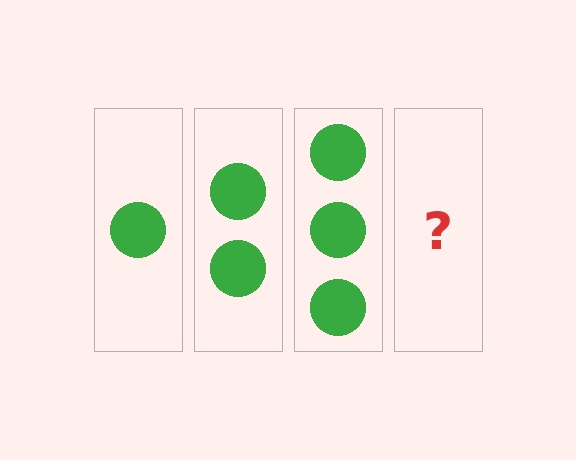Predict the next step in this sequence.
The next step is 4 circles.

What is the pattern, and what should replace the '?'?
The pattern is that each step adds one more circle. The '?' should be 4 circles.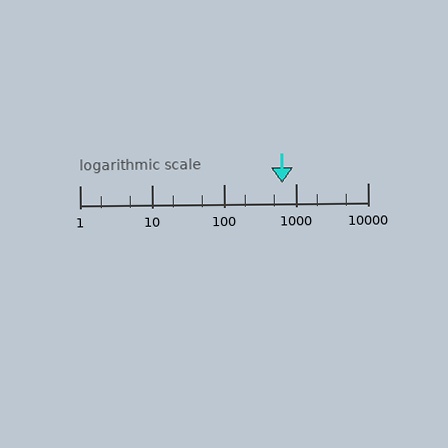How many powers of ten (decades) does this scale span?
The scale spans 4 decades, from 1 to 10000.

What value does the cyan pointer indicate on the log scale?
The pointer indicates approximately 650.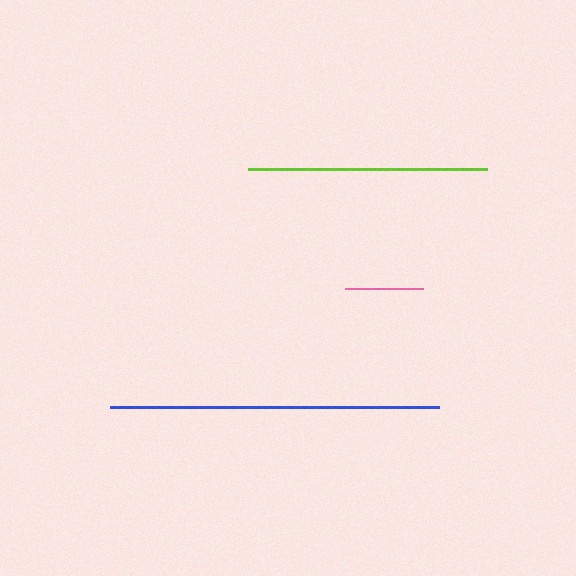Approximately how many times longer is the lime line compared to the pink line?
The lime line is approximately 3.1 times the length of the pink line.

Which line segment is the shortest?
The pink line is the shortest at approximately 77 pixels.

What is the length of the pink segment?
The pink segment is approximately 77 pixels long.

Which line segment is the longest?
The blue line is the longest at approximately 329 pixels.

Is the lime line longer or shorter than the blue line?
The blue line is longer than the lime line.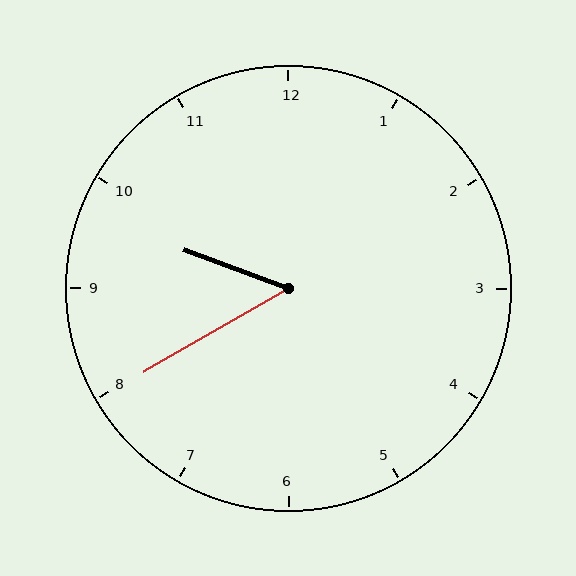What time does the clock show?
9:40.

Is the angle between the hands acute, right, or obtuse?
It is acute.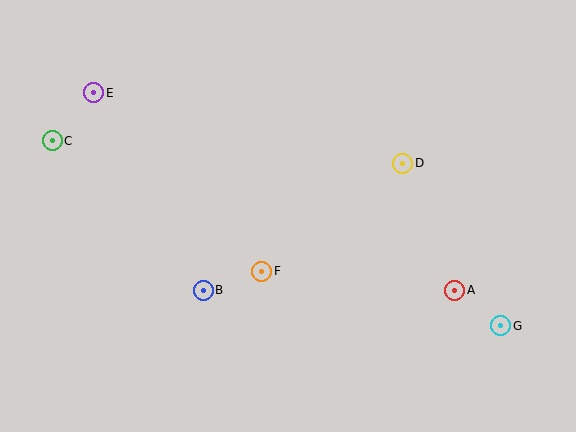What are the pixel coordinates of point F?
Point F is at (262, 271).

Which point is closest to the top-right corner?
Point D is closest to the top-right corner.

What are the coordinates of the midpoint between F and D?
The midpoint between F and D is at (332, 217).